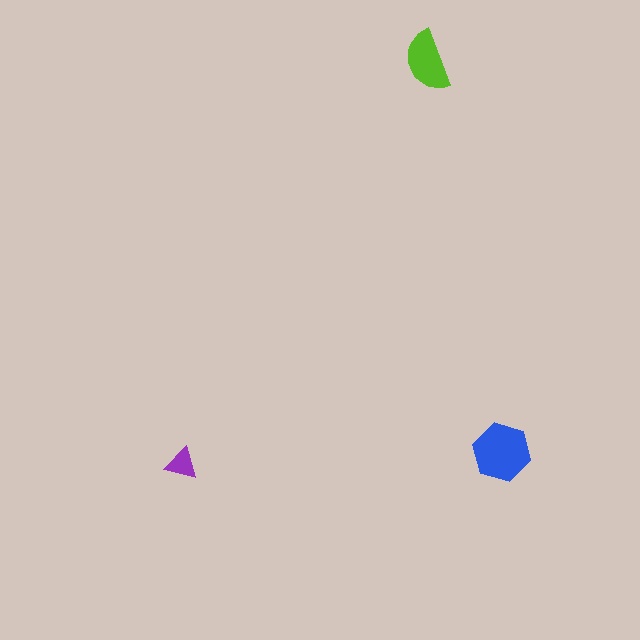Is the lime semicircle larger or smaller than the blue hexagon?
Smaller.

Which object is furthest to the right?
The blue hexagon is rightmost.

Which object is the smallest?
The purple triangle.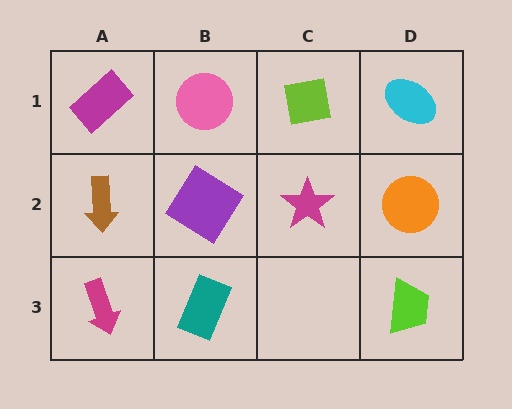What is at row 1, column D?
A cyan ellipse.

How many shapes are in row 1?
4 shapes.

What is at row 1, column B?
A pink circle.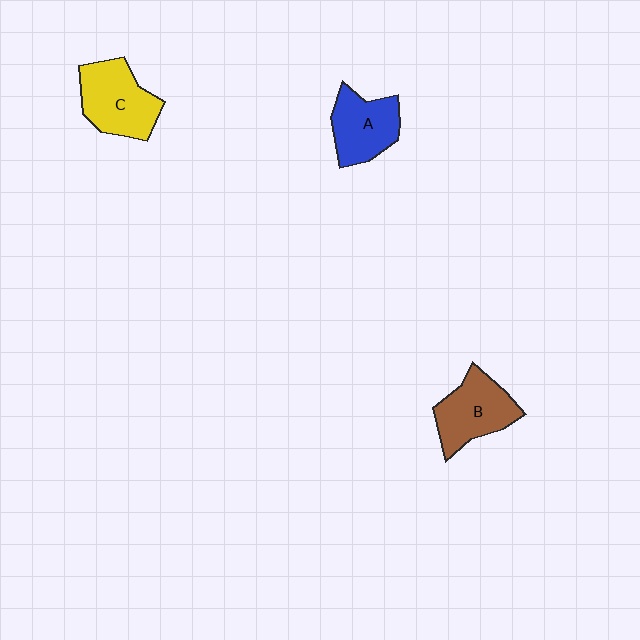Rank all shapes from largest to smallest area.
From largest to smallest: C (yellow), B (brown), A (blue).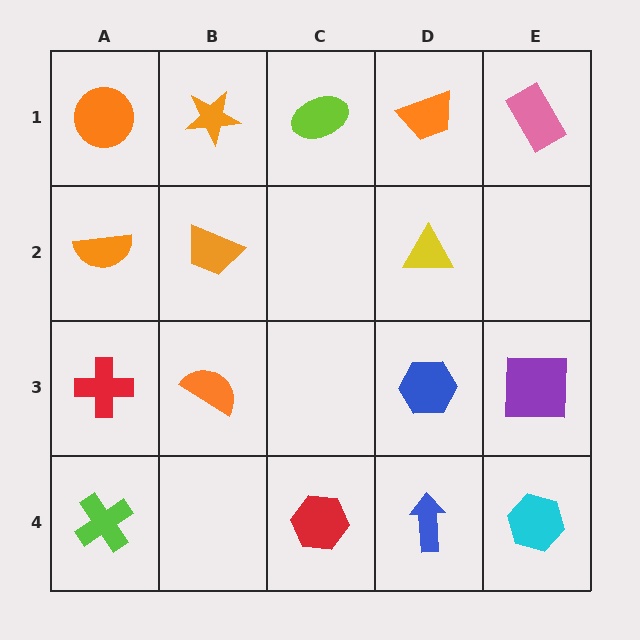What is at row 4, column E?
A cyan hexagon.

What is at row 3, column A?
A red cross.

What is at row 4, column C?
A red hexagon.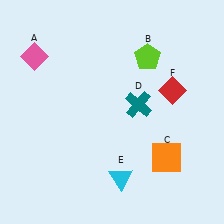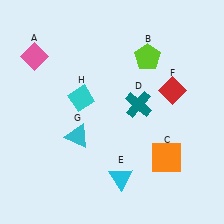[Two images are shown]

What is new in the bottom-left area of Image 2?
A cyan triangle (G) was added in the bottom-left area of Image 2.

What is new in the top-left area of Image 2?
A cyan diamond (H) was added in the top-left area of Image 2.